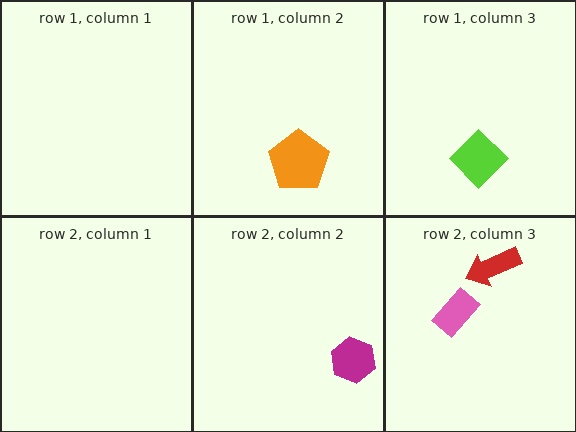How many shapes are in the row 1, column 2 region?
1.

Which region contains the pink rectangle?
The row 2, column 3 region.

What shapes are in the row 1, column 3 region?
The lime diamond.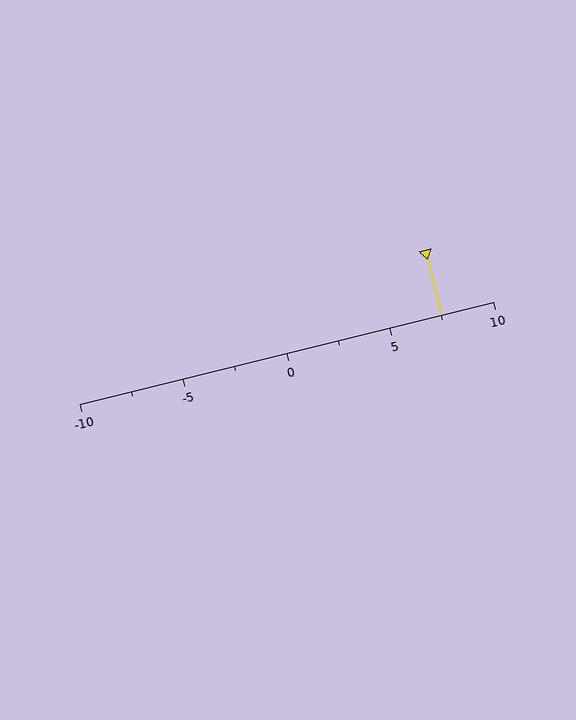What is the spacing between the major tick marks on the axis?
The major ticks are spaced 5 apart.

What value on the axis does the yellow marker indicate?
The marker indicates approximately 7.5.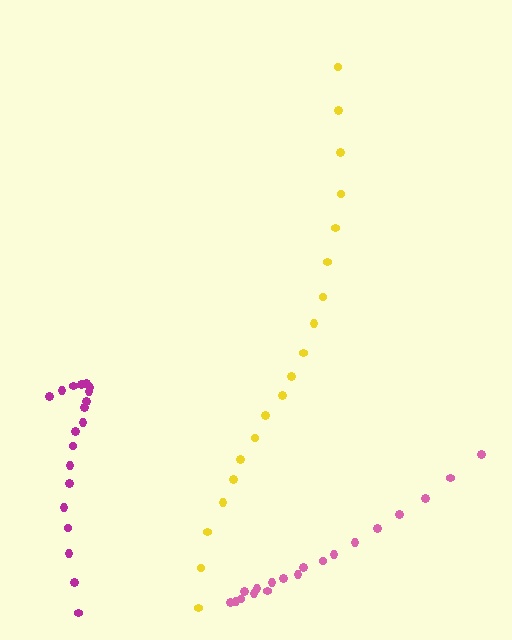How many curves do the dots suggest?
There are 3 distinct paths.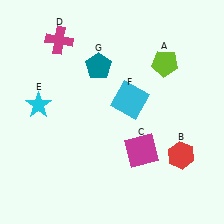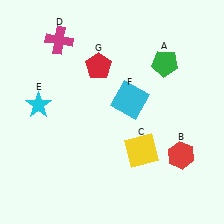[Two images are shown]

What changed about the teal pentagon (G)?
In Image 1, G is teal. In Image 2, it changed to red.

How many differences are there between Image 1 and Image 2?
There are 3 differences between the two images.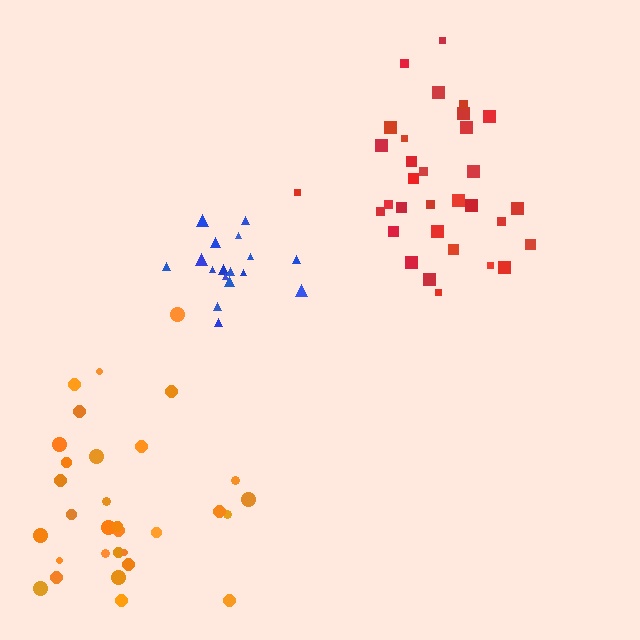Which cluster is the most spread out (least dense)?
Orange.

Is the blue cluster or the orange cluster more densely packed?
Blue.